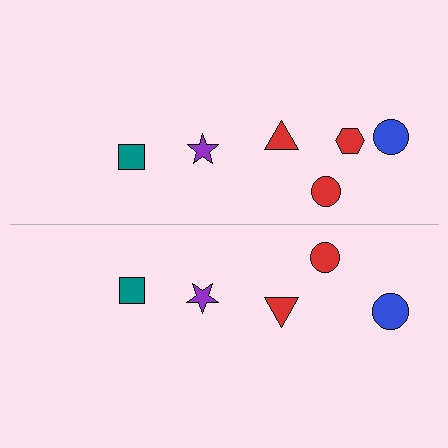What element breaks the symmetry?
A red hexagon is missing from the bottom side.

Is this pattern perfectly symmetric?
No, the pattern is not perfectly symmetric. A red hexagon is missing from the bottom side.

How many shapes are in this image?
There are 11 shapes in this image.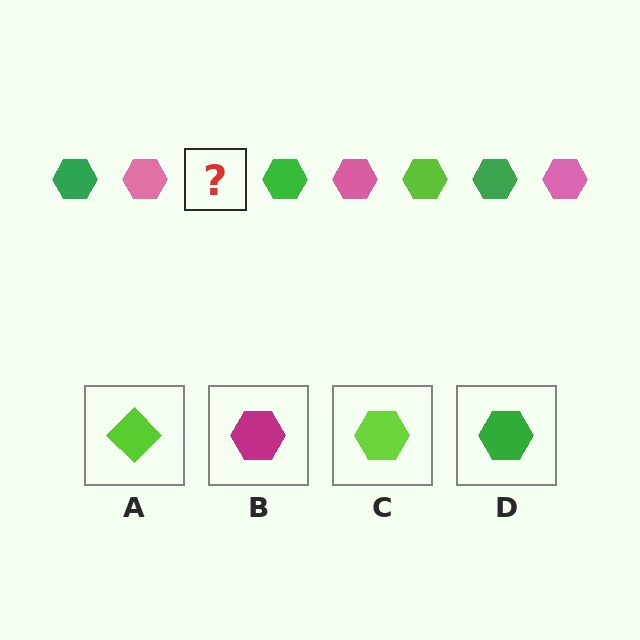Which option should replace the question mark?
Option C.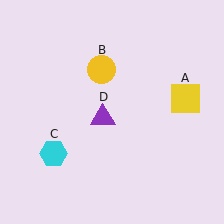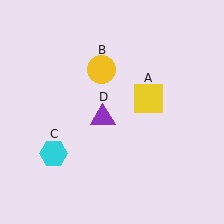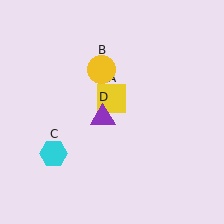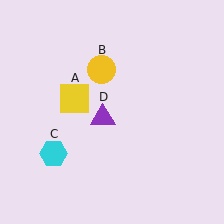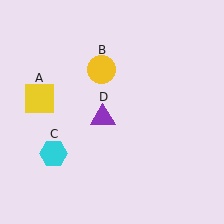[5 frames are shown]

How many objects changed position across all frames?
1 object changed position: yellow square (object A).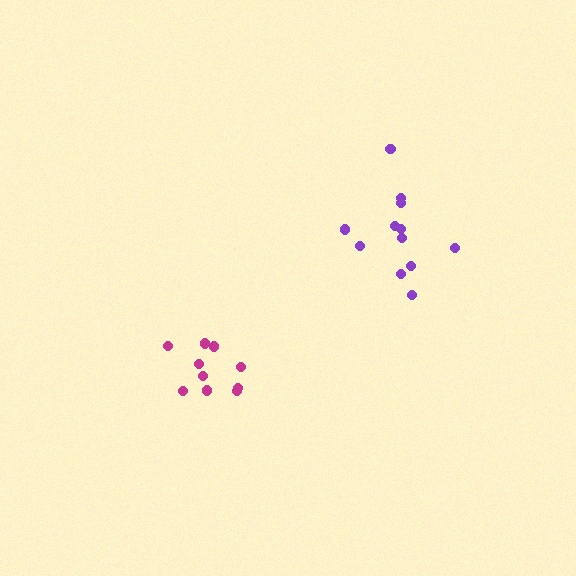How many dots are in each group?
Group 1: 10 dots, Group 2: 12 dots (22 total).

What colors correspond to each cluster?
The clusters are colored: magenta, purple.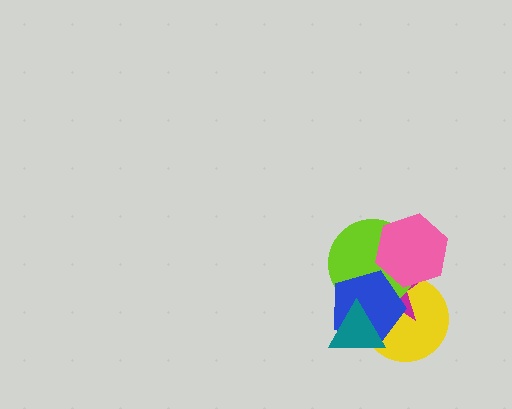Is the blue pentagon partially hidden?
Yes, it is partially covered by another shape.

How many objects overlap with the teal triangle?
3 objects overlap with the teal triangle.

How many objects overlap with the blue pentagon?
4 objects overlap with the blue pentagon.